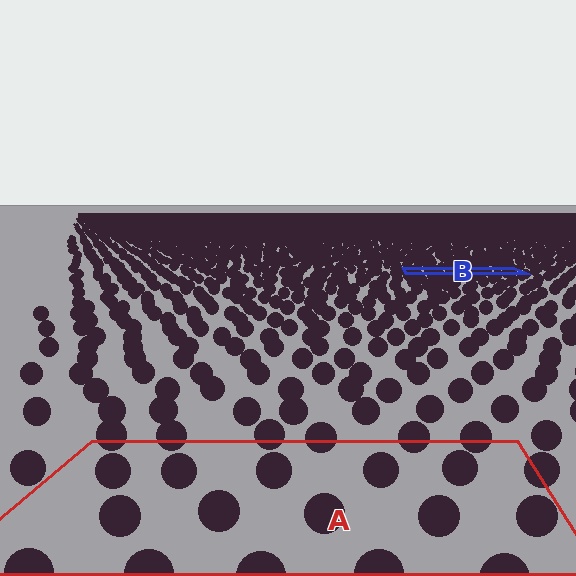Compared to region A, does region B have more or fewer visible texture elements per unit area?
Region B has more texture elements per unit area — they are packed more densely because it is farther away.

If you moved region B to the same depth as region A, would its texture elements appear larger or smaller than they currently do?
They would appear larger. At a closer depth, the same texture elements are projected at a bigger on-screen size.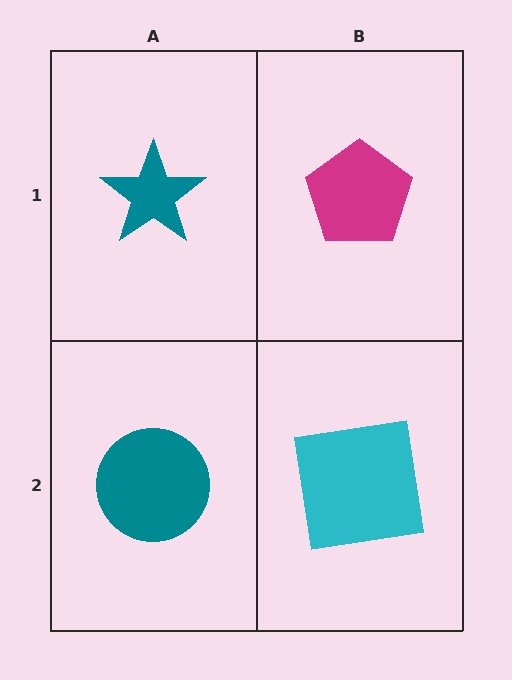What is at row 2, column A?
A teal circle.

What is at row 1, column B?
A magenta pentagon.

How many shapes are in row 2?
2 shapes.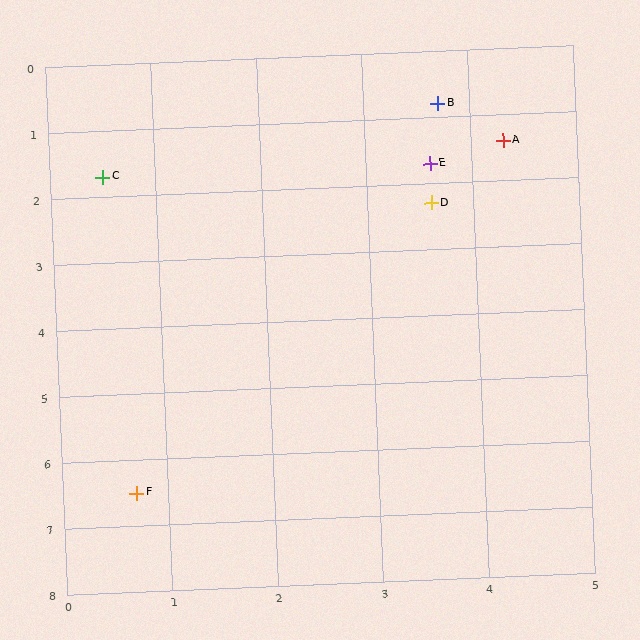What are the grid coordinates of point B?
Point B is at approximately (3.7, 0.8).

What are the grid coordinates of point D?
Point D is at approximately (3.6, 2.3).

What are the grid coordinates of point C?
Point C is at approximately (0.5, 1.7).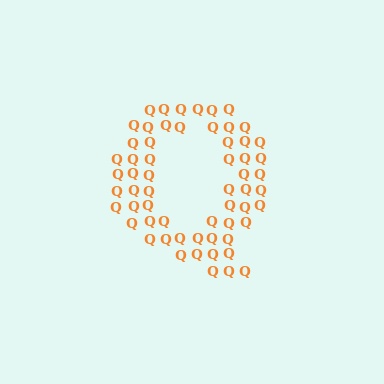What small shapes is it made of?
It is made of small letter Q's.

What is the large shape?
The large shape is the letter Q.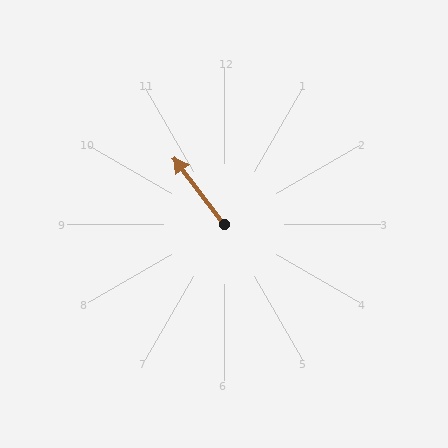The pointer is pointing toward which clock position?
Roughly 11 o'clock.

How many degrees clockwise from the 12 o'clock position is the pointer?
Approximately 323 degrees.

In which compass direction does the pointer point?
Northwest.